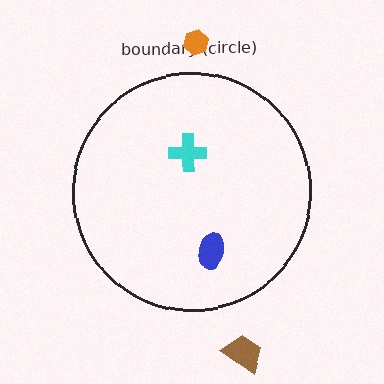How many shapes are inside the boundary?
2 inside, 2 outside.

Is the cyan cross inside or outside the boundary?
Inside.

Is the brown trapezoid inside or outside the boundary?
Outside.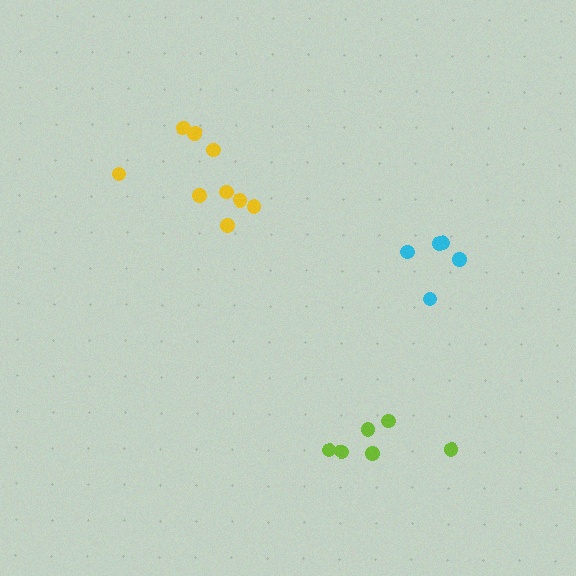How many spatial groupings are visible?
There are 3 spatial groupings.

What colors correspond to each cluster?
The clusters are colored: lime, yellow, cyan.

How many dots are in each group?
Group 1: 6 dots, Group 2: 9 dots, Group 3: 5 dots (20 total).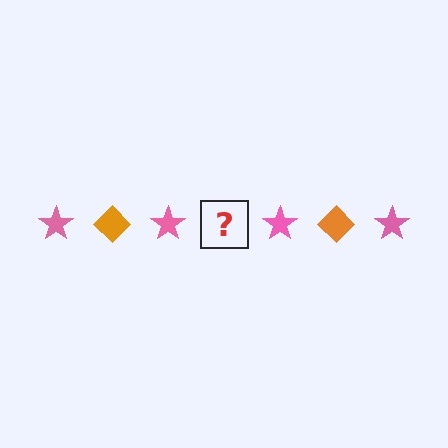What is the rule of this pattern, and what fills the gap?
The rule is that the pattern alternates between pink star and orange diamond. The gap should be filled with an orange diamond.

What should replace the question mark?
The question mark should be replaced with an orange diamond.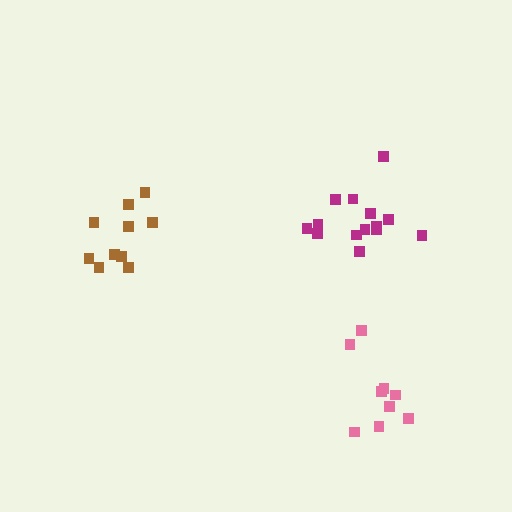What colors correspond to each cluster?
The clusters are colored: magenta, pink, brown.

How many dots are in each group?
Group 1: 14 dots, Group 2: 9 dots, Group 3: 10 dots (33 total).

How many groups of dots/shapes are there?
There are 3 groups.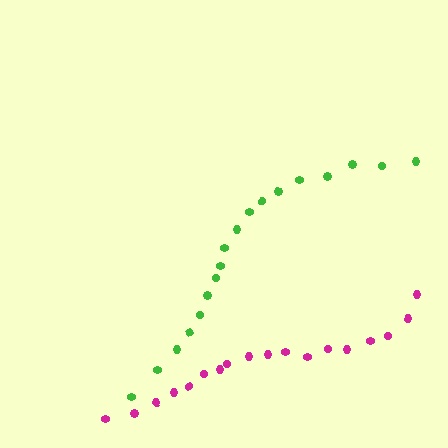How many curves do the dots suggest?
There are 2 distinct paths.